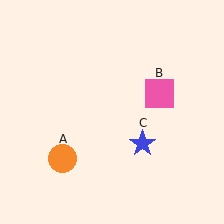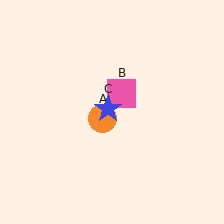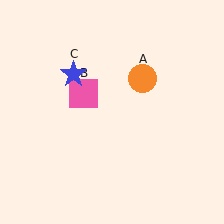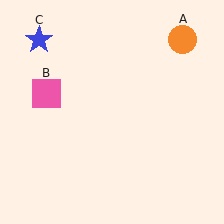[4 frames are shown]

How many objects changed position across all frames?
3 objects changed position: orange circle (object A), pink square (object B), blue star (object C).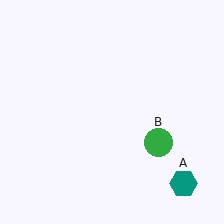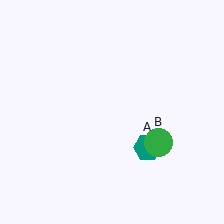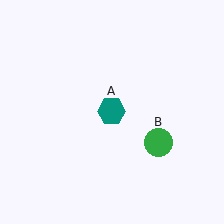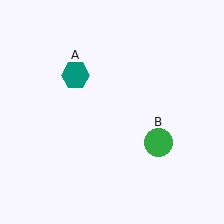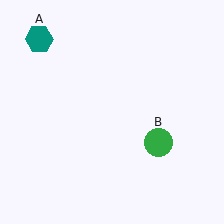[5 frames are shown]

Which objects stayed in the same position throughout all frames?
Green circle (object B) remained stationary.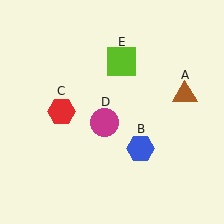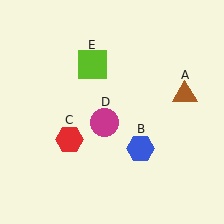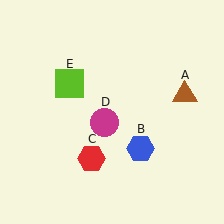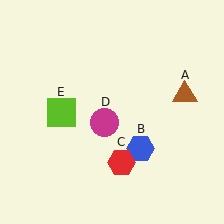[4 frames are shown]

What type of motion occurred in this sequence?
The red hexagon (object C), lime square (object E) rotated counterclockwise around the center of the scene.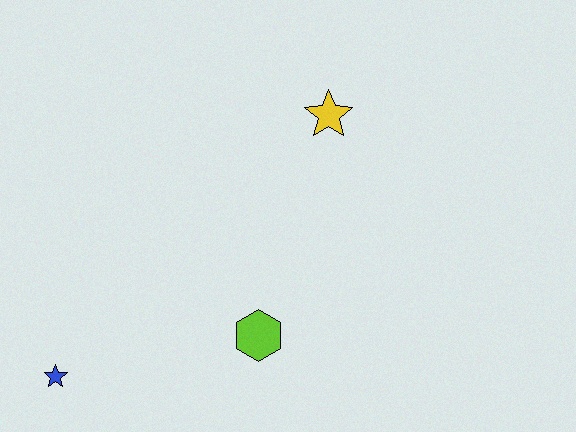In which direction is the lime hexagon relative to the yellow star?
The lime hexagon is below the yellow star.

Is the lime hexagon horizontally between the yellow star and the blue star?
Yes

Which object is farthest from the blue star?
The yellow star is farthest from the blue star.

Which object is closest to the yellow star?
The lime hexagon is closest to the yellow star.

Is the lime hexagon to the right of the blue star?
Yes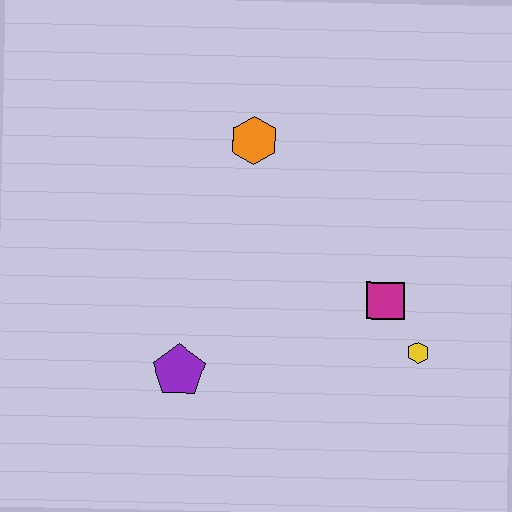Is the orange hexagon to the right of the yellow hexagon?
No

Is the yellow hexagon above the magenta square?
No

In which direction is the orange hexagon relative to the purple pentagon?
The orange hexagon is above the purple pentagon.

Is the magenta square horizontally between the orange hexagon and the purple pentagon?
No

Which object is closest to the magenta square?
The yellow hexagon is closest to the magenta square.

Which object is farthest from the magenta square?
The purple pentagon is farthest from the magenta square.